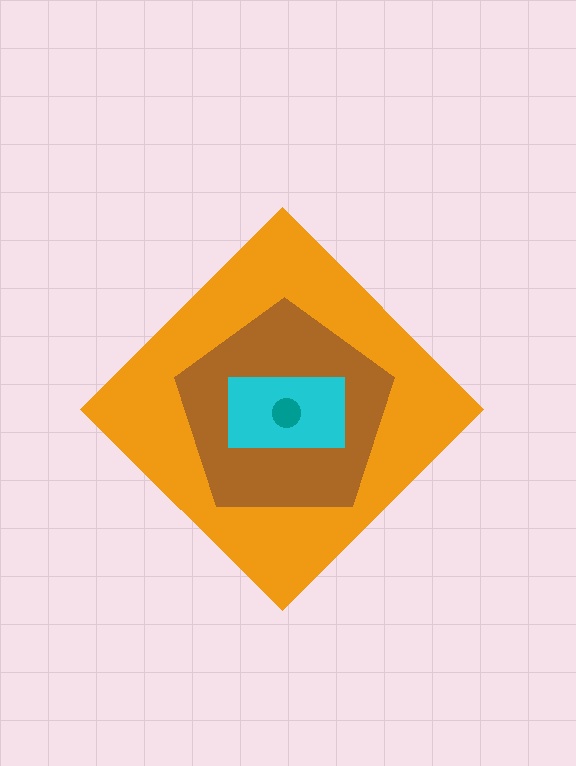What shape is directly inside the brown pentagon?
The cyan rectangle.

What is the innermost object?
The teal circle.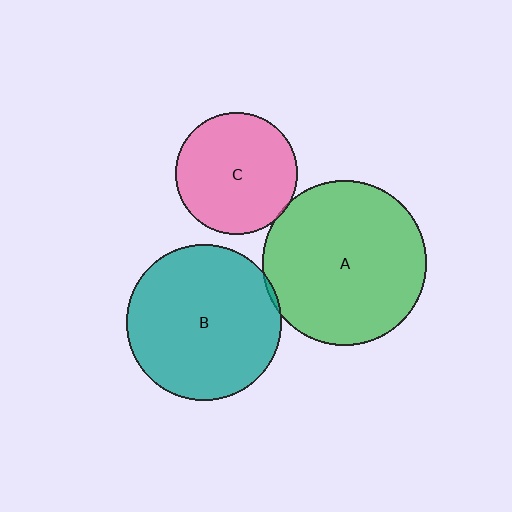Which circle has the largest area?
Circle A (green).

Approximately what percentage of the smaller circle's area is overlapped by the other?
Approximately 5%.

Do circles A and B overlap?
Yes.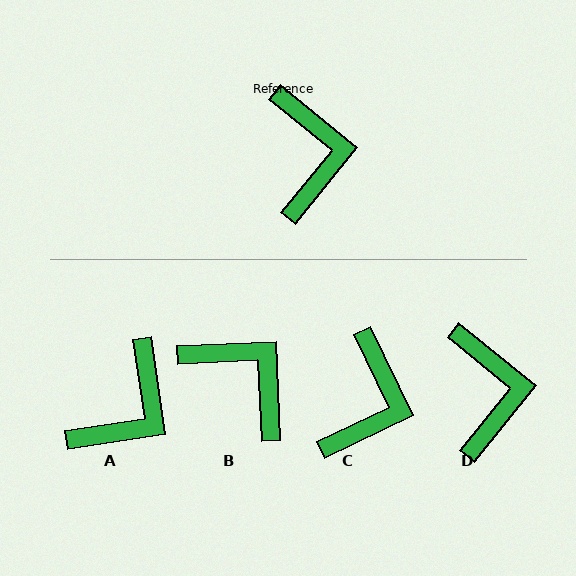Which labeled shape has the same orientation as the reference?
D.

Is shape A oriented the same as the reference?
No, it is off by about 43 degrees.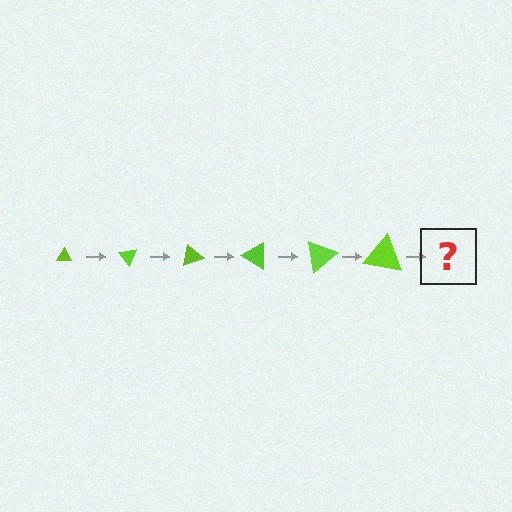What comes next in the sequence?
The next element should be a triangle, larger than the previous one and rotated 300 degrees from the start.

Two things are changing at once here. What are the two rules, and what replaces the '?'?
The two rules are that the triangle grows larger each step and it rotates 50 degrees each step. The '?' should be a triangle, larger than the previous one and rotated 300 degrees from the start.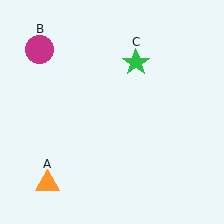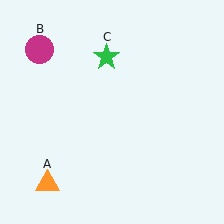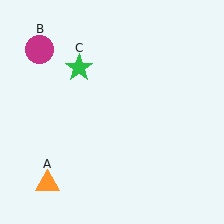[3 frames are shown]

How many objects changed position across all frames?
1 object changed position: green star (object C).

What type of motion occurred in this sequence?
The green star (object C) rotated counterclockwise around the center of the scene.